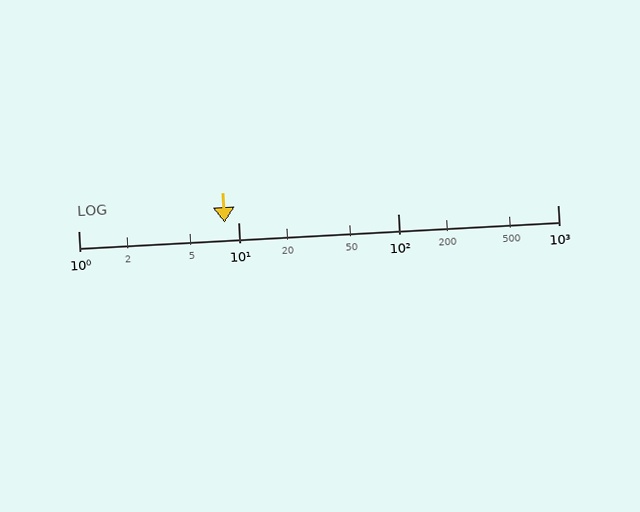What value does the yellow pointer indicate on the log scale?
The pointer indicates approximately 8.2.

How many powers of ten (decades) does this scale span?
The scale spans 3 decades, from 1 to 1000.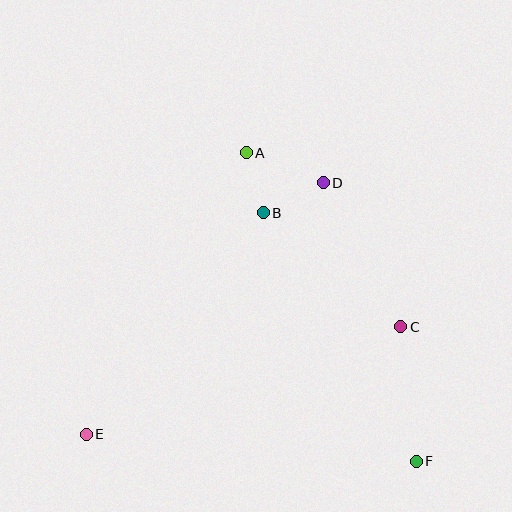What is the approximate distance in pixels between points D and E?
The distance between D and E is approximately 345 pixels.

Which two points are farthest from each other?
Points A and F are farthest from each other.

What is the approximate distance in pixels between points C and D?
The distance between C and D is approximately 163 pixels.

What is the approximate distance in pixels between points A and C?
The distance between A and C is approximately 233 pixels.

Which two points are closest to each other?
Points A and B are closest to each other.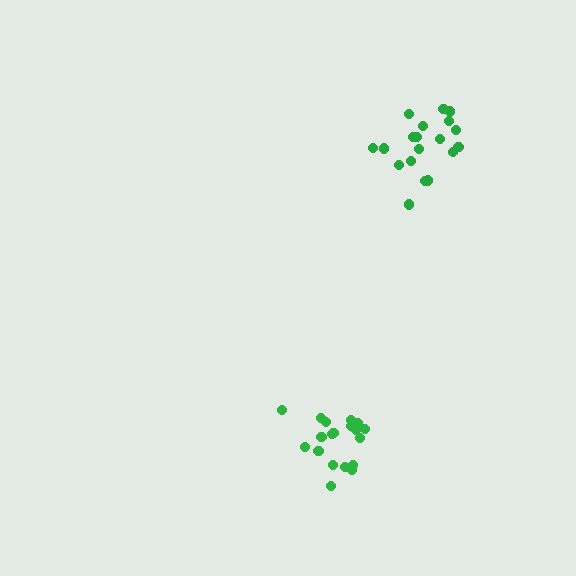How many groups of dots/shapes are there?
There are 2 groups.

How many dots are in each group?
Group 1: 19 dots, Group 2: 20 dots (39 total).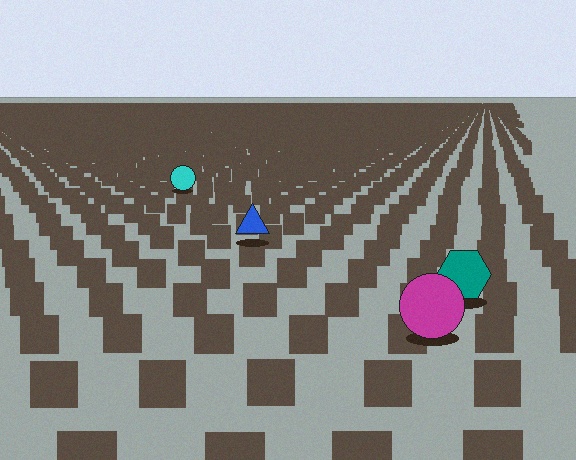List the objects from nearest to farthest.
From nearest to farthest: the magenta circle, the teal hexagon, the blue triangle, the cyan circle.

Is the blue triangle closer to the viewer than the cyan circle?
Yes. The blue triangle is closer — you can tell from the texture gradient: the ground texture is coarser near it.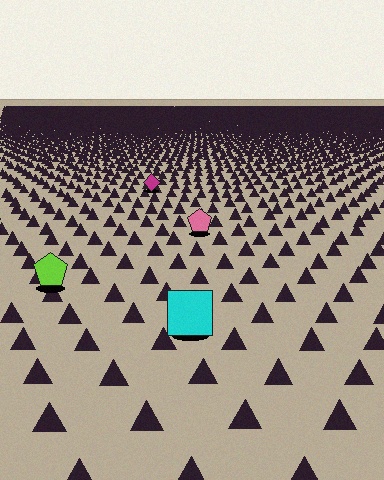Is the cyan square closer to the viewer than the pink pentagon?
Yes. The cyan square is closer — you can tell from the texture gradient: the ground texture is coarser near it.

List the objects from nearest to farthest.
From nearest to farthest: the cyan square, the lime pentagon, the pink pentagon, the magenta diamond.